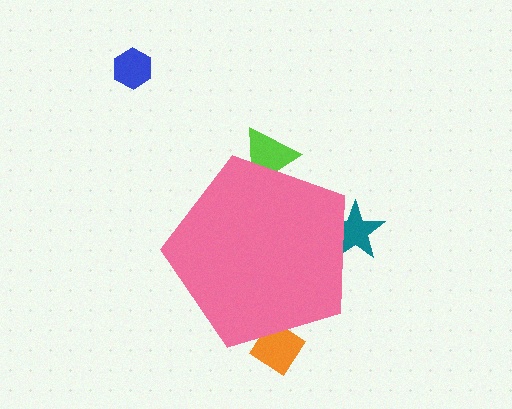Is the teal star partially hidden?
Yes, the teal star is partially hidden behind the pink pentagon.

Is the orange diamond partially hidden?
Yes, the orange diamond is partially hidden behind the pink pentagon.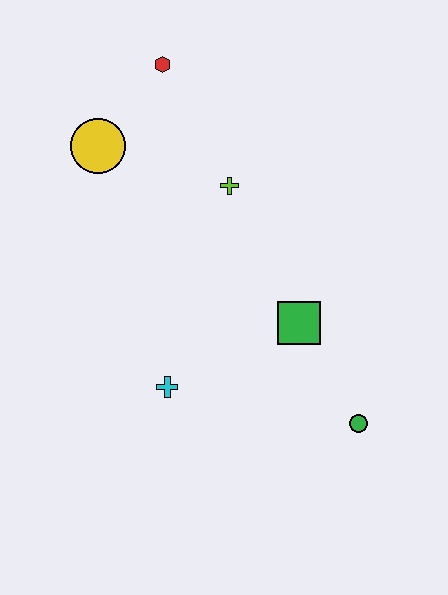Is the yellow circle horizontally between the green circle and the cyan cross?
No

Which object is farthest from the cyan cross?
The red hexagon is farthest from the cyan cross.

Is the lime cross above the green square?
Yes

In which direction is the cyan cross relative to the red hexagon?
The cyan cross is below the red hexagon.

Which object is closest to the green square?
The green circle is closest to the green square.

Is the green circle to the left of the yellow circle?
No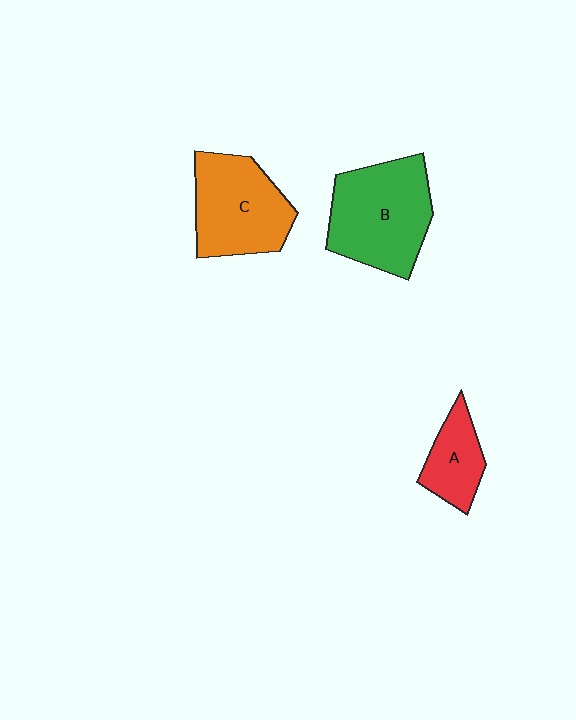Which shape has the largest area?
Shape B (green).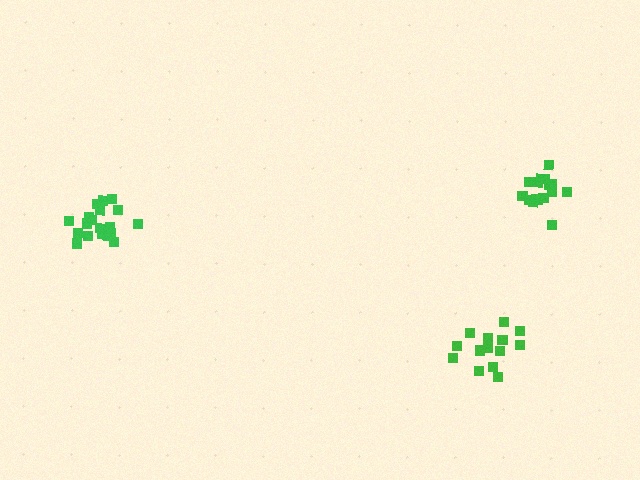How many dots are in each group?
Group 1: 21 dots, Group 2: 16 dots, Group 3: 15 dots (52 total).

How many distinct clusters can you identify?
There are 3 distinct clusters.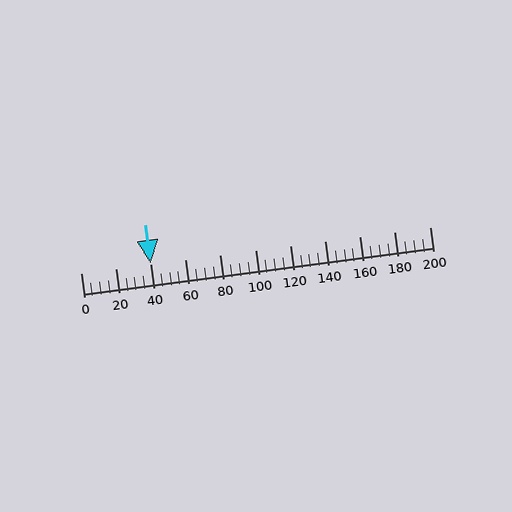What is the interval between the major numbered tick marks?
The major tick marks are spaced 20 units apart.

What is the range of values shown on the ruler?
The ruler shows values from 0 to 200.